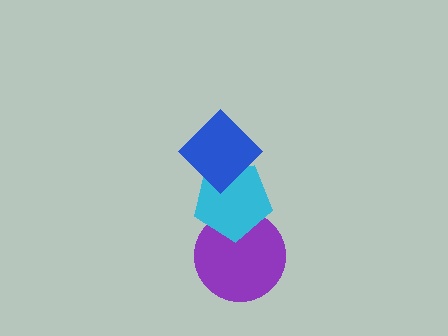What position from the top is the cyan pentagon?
The cyan pentagon is 2nd from the top.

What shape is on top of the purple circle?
The cyan pentagon is on top of the purple circle.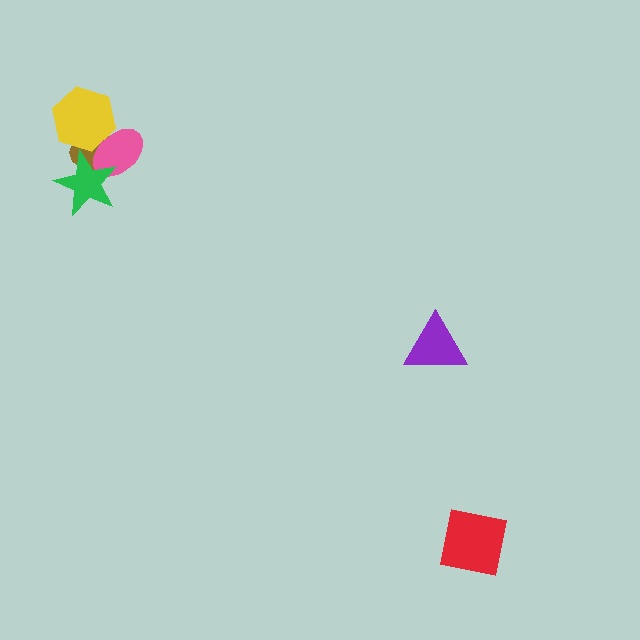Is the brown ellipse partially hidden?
Yes, it is partially covered by another shape.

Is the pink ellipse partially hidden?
Yes, it is partially covered by another shape.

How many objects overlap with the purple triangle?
0 objects overlap with the purple triangle.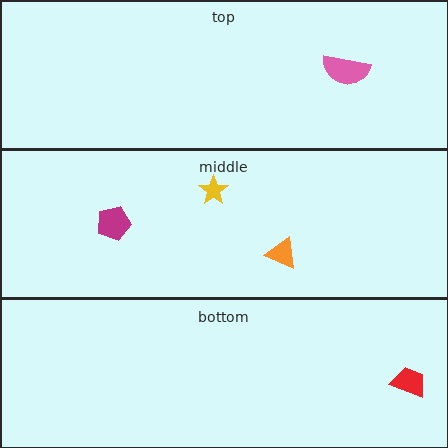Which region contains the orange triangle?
The middle region.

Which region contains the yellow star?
The middle region.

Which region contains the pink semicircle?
The top region.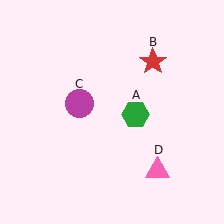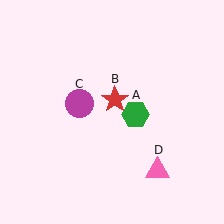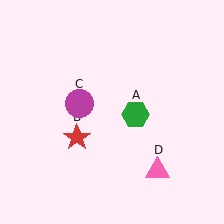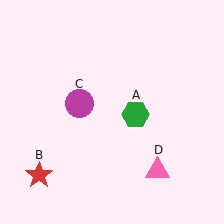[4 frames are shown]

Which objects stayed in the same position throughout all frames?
Green hexagon (object A) and magenta circle (object C) and pink triangle (object D) remained stationary.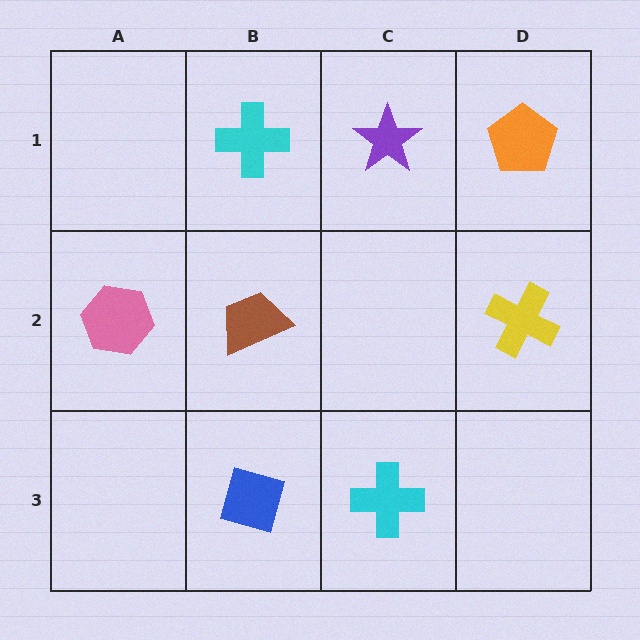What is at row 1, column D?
An orange pentagon.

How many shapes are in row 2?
3 shapes.